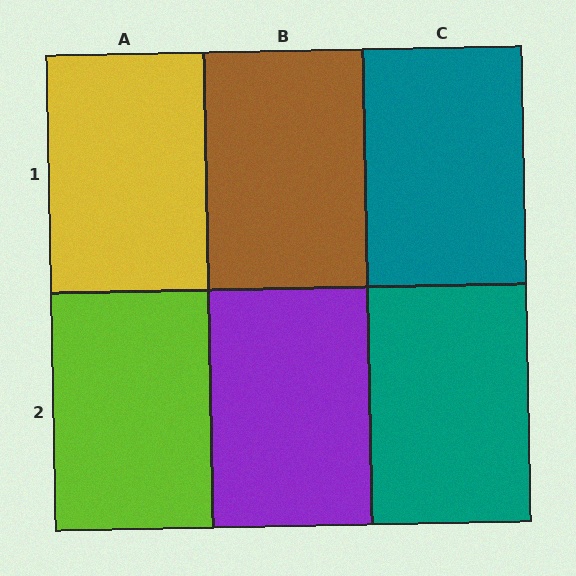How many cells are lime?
1 cell is lime.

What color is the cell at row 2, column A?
Lime.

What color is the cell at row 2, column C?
Teal.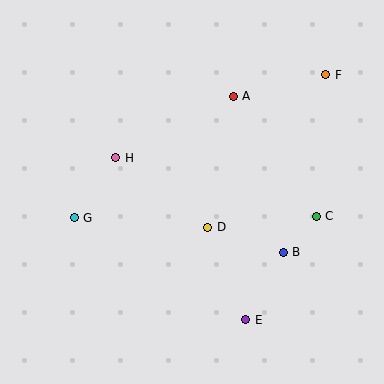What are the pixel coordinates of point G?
Point G is at (74, 218).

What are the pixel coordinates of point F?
Point F is at (326, 75).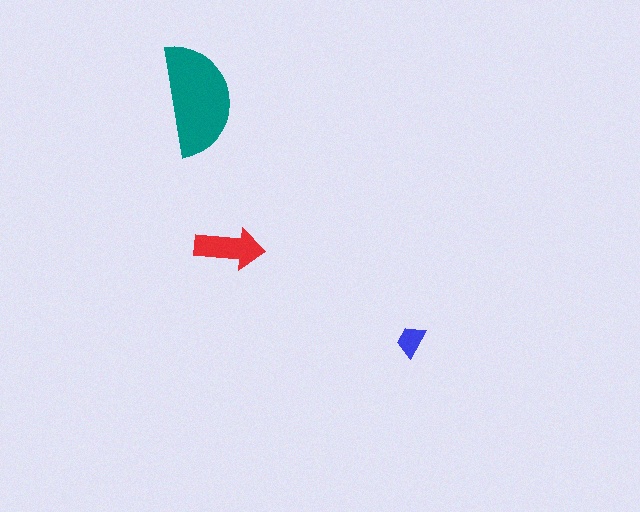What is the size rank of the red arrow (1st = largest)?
2nd.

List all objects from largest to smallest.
The teal semicircle, the red arrow, the blue trapezoid.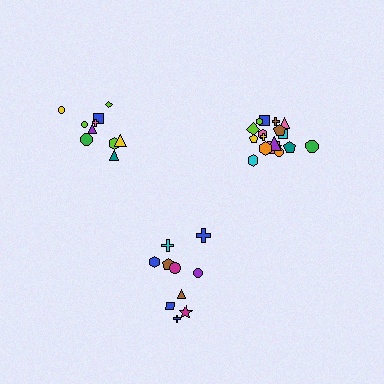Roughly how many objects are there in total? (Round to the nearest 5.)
Roughly 40 objects in total.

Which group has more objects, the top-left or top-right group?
The top-right group.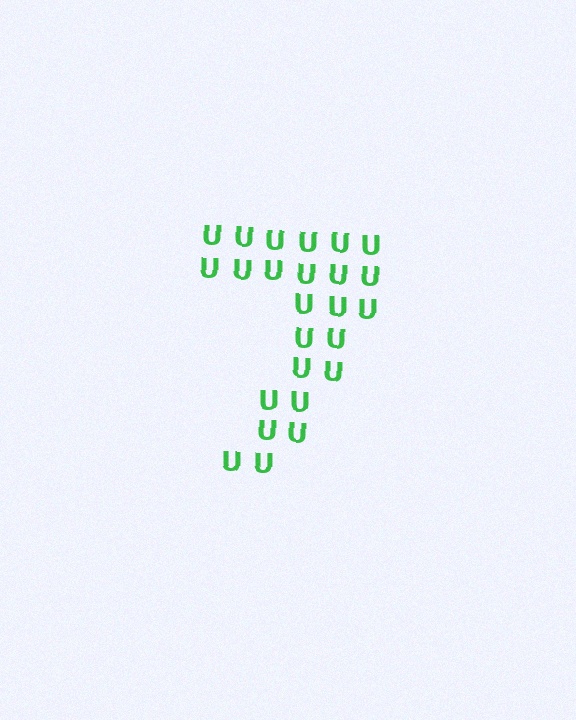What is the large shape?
The large shape is the digit 7.